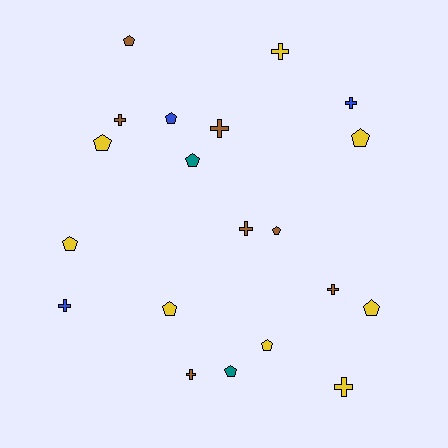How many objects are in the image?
There are 20 objects.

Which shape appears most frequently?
Pentagon, with 11 objects.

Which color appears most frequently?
Yellow, with 8 objects.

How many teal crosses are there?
There are no teal crosses.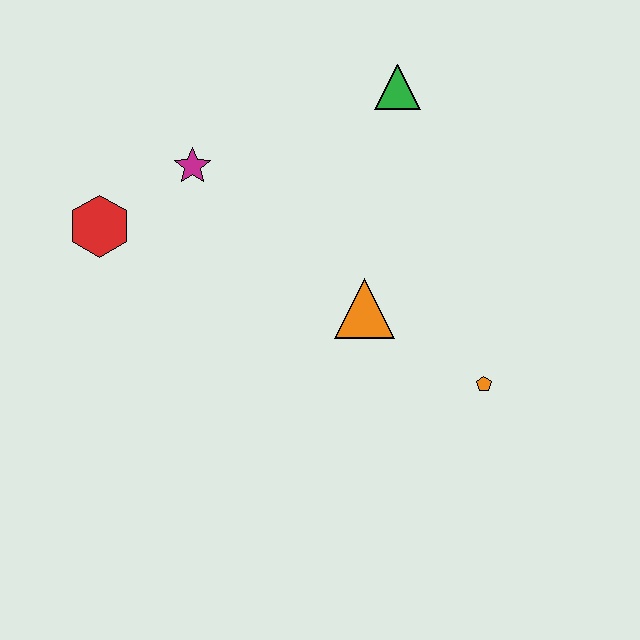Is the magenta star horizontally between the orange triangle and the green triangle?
No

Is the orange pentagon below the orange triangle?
Yes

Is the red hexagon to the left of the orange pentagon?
Yes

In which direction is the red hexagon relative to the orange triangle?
The red hexagon is to the left of the orange triangle.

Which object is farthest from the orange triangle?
The red hexagon is farthest from the orange triangle.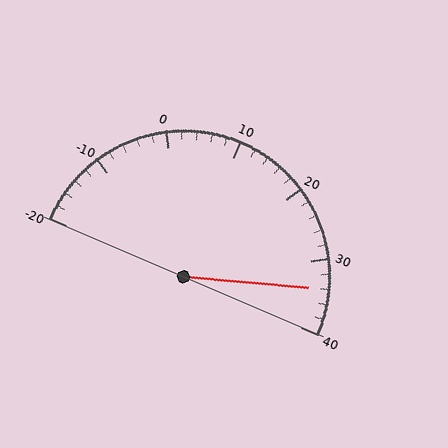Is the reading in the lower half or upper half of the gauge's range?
The reading is in the upper half of the range (-20 to 40).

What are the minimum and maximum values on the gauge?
The gauge ranges from -20 to 40.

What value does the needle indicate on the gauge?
The needle indicates approximately 34.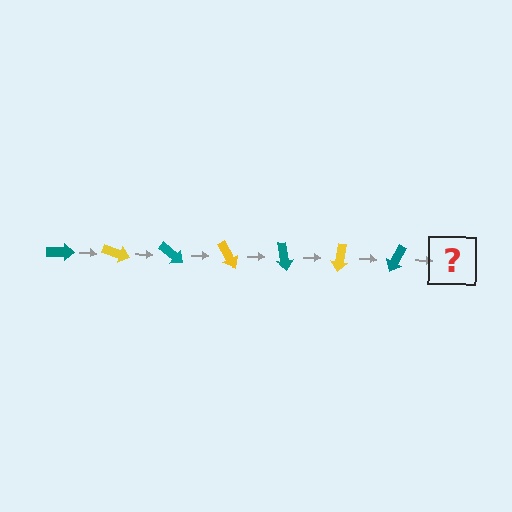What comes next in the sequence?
The next element should be a yellow arrow, rotated 140 degrees from the start.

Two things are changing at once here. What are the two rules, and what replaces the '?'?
The two rules are that it rotates 20 degrees each step and the color cycles through teal and yellow. The '?' should be a yellow arrow, rotated 140 degrees from the start.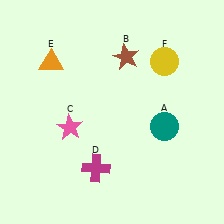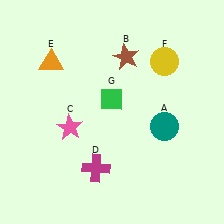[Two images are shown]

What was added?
A green diamond (G) was added in Image 2.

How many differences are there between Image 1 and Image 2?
There is 1 difference between the two images.